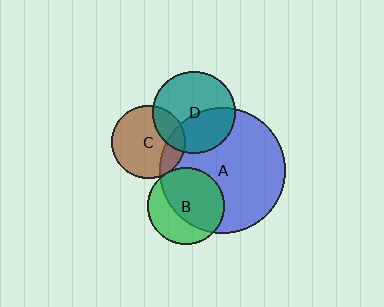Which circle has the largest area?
Circle A (blue).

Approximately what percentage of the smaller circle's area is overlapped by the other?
Approximately 5%.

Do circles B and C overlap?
Yes.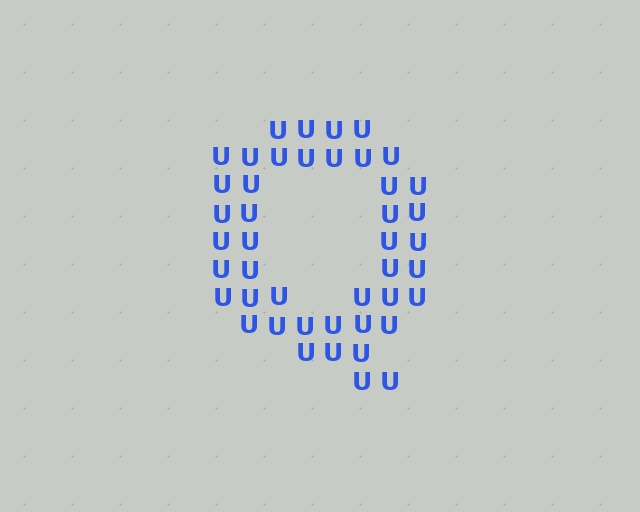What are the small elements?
The small elements are letter U's.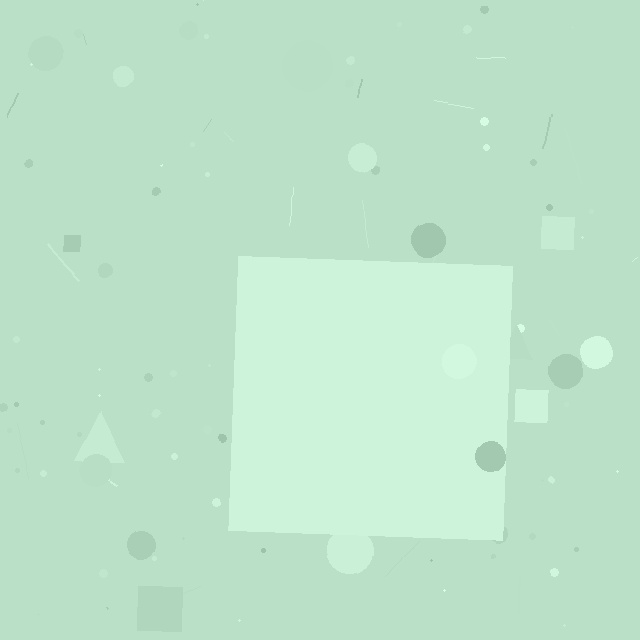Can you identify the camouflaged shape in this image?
The camouflaged shape is a square.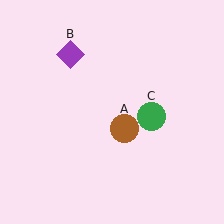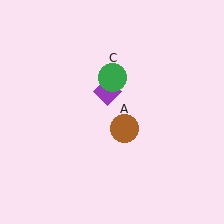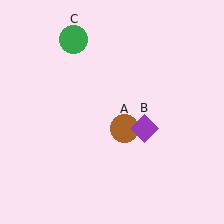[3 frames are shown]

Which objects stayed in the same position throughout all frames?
Brown circle (object A) remained stationary.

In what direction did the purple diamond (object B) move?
The purple diamond (object B) moved down and to the right.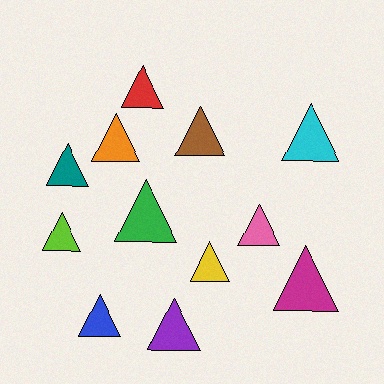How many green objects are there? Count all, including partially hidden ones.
There is 1 green object.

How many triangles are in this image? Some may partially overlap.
There are 12 triangles.